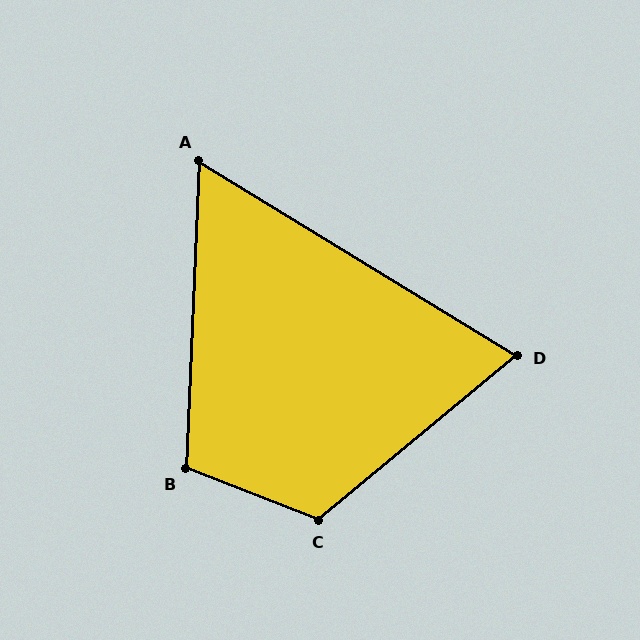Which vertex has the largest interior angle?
C, at approximately 119 degrees.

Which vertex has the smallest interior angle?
A, at approximately 61 degrees.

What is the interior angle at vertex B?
Approximately 109 degrees (obtuse).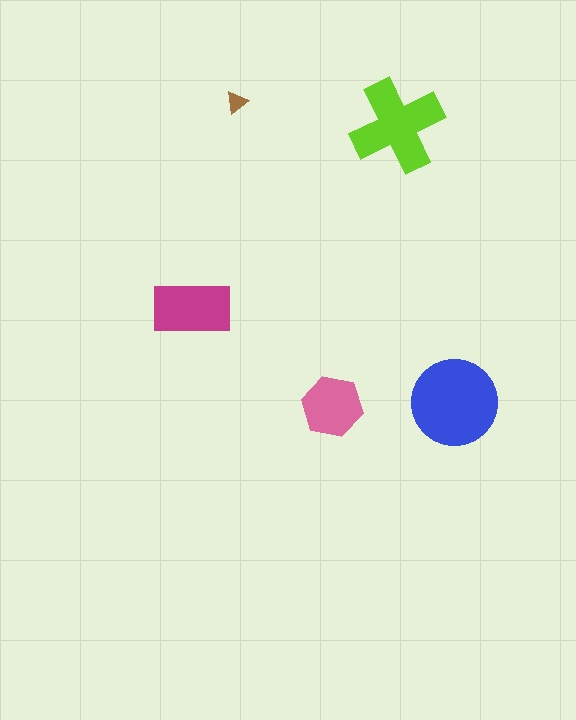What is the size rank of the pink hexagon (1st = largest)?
4th.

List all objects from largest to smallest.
The blue circle, the lime cross, the magenta rectangle, the pink hexagon, the brown triangle.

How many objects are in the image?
There are 5 objects in the image.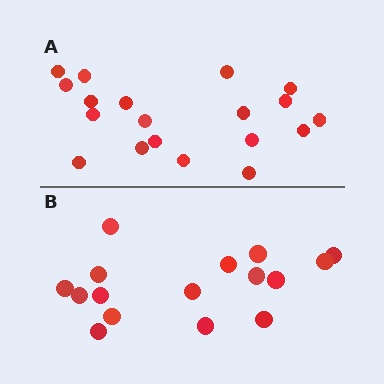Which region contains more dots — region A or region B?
Region A (the top region) has more dots.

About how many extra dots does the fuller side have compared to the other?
Region A has just a few more — roughly 2 or 3 more dots than region B.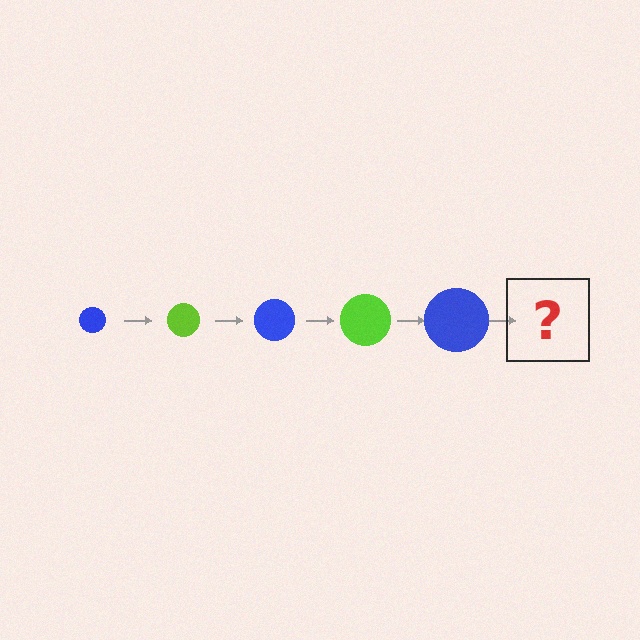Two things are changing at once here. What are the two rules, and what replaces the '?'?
The two rules are that the circle grows larger each step and the color cycles through blue and lime. The '?' should be a lime circle, larger than the previous one.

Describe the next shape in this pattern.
It should be a lime circle, larger than the previous one.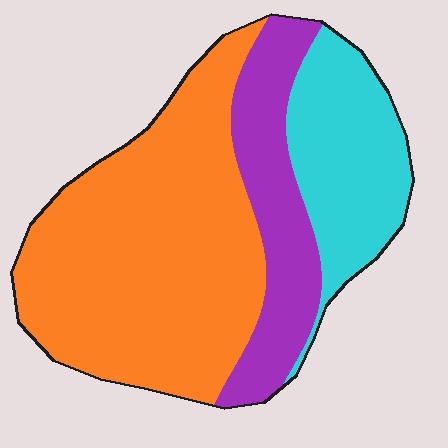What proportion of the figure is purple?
Purple takes up about one fifth (1/5) of the figure.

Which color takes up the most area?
Orange, at roughly 55%.